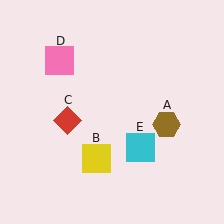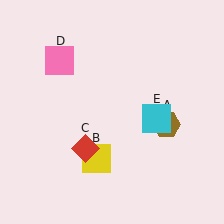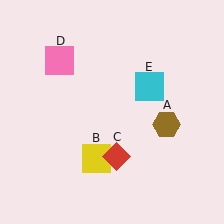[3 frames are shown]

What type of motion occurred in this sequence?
The red diamond (object C), cyan square (object E) rotated counterclockwise around the center of the scene.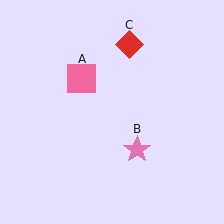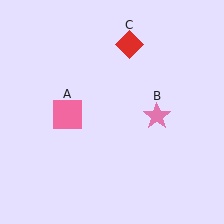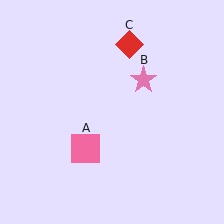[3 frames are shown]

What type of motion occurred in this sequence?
The pink square (object A), pink star (object B) rotated counterclockwise around the center of the scene.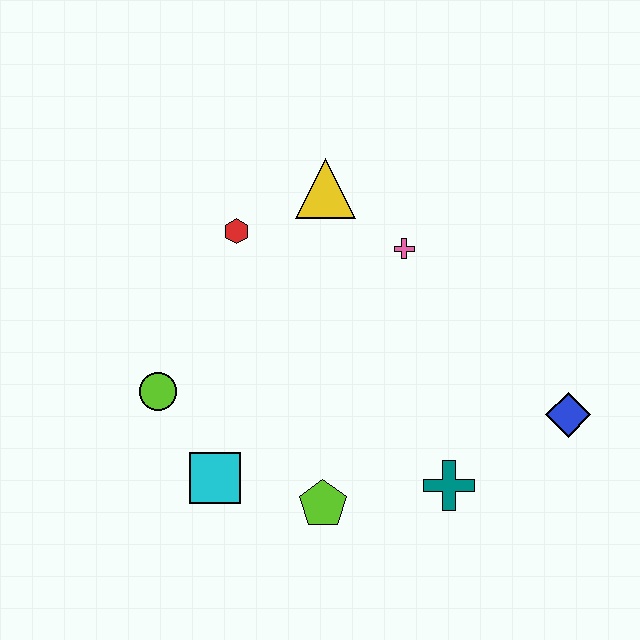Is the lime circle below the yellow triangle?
Yes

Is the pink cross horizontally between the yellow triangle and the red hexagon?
No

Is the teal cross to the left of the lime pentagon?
No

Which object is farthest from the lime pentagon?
The yellow triangle is farthest from the lime pentagon.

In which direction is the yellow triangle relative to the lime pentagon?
The yellow triangle is above the lime pentagon.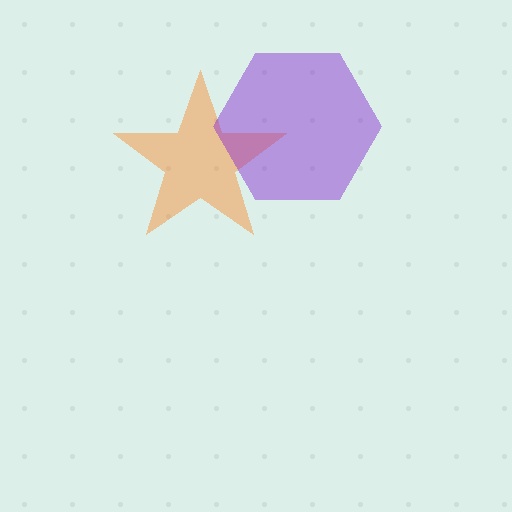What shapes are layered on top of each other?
The layered shapes are: an orange star, a purple hexagon.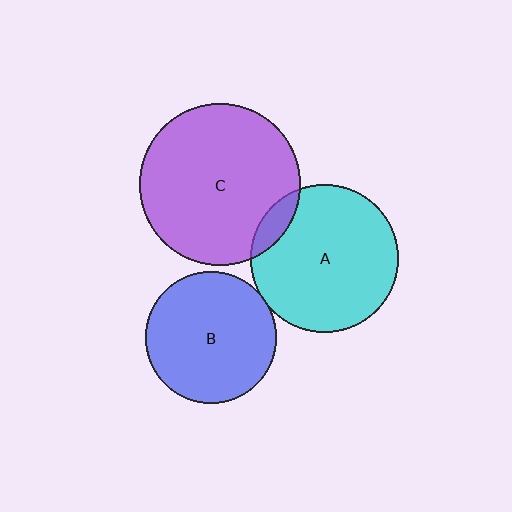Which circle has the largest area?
Circle C (purple).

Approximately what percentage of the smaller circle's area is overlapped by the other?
Approximately 5%.